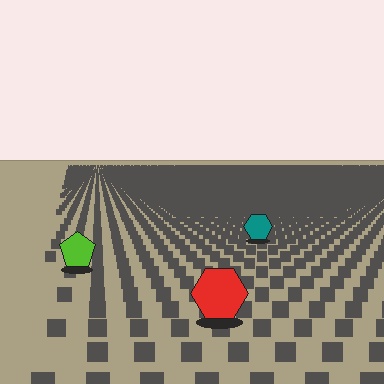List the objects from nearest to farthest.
From nearest to farthest: the red hexagon, the lime pentagon, the teal hexagon.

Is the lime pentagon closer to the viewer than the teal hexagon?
Yes. The lime pentagon is closer — you can tell from the texture gradient: the ground texture is coarser near it.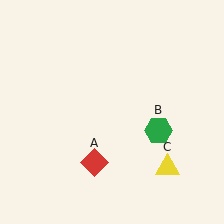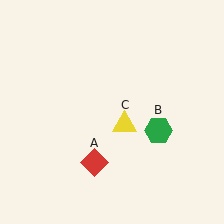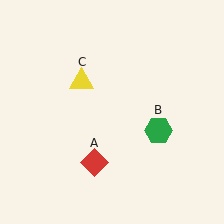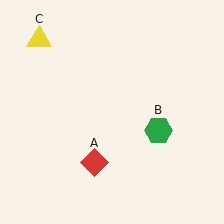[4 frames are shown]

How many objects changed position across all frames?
1 object changed position: yellow triangle (object C).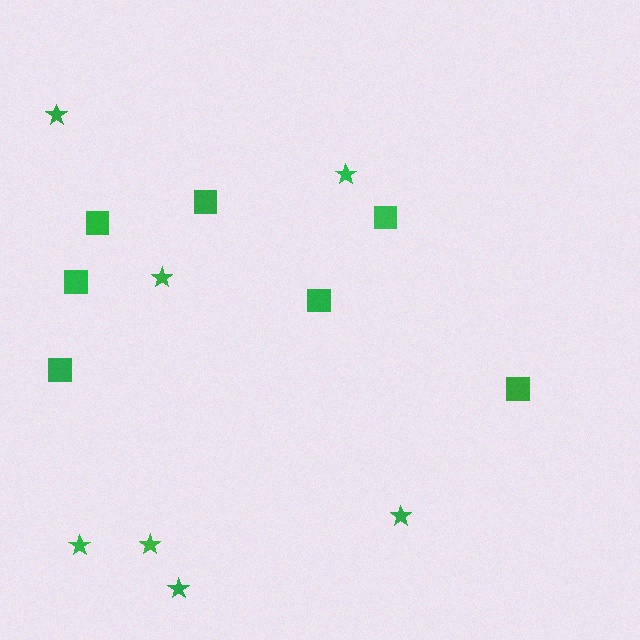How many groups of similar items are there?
There are 2 groups: one group of stars (7) and one group of squares (7).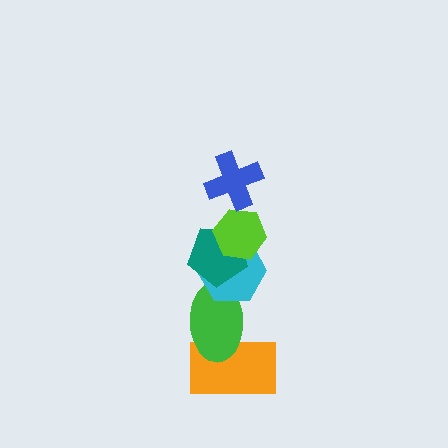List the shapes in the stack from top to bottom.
From top to bottom: the blue cross, the lime hexagon, the teal pentagon, the cyan hexagon, the green ellipse, the orange rectangle.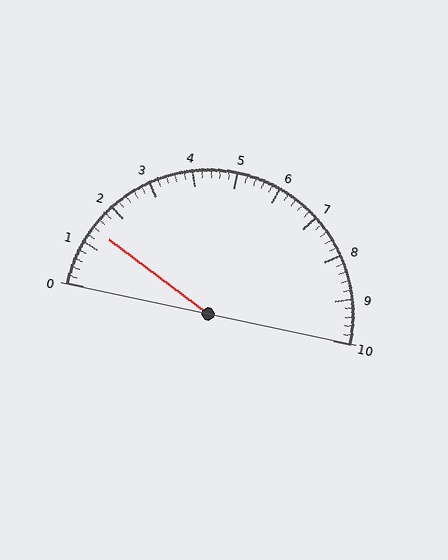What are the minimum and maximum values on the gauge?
The gauge ranges from 0 to 10.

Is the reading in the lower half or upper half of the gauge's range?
The reading is in the lower half of the range (0 to 10).